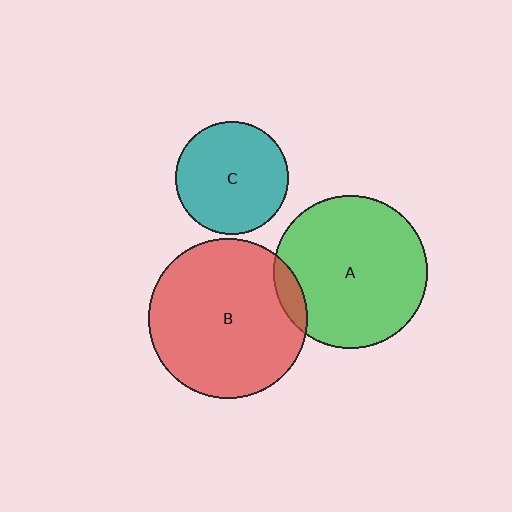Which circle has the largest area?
Circle B (red).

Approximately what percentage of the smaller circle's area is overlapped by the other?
Approximately 10%.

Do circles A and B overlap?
Yes.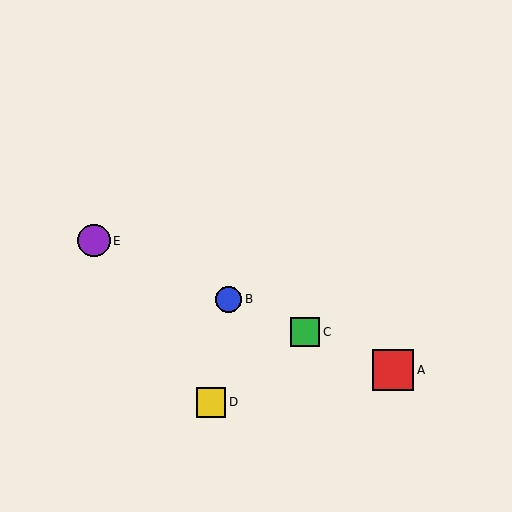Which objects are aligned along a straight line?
Objects A, B, C, E are aligned along a straight line.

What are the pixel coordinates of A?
Object A is at (393, 370).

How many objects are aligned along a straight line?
4 objects (A, B, C, E) are aligned along a straight line.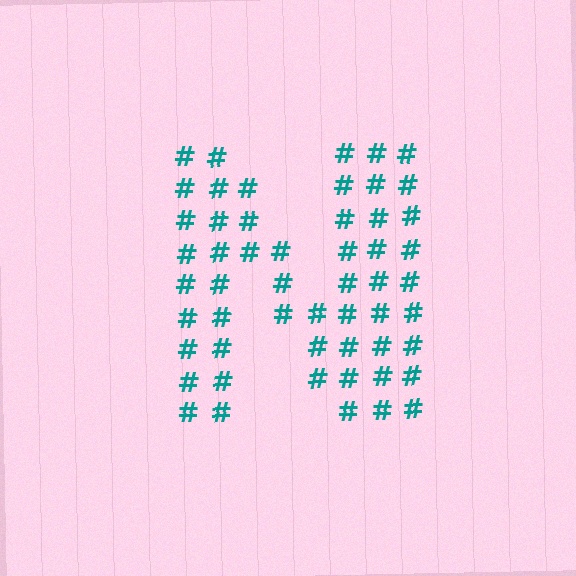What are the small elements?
The small elements are hash symbols.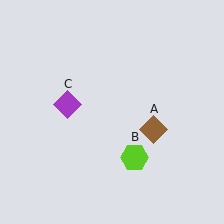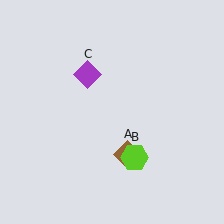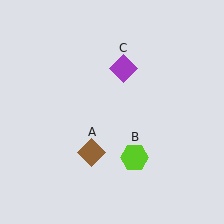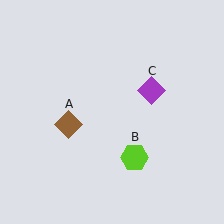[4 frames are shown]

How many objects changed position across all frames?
2 objects changed position: brown diamond (object A), purple diamond (object C).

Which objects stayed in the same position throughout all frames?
Lime hexagon (object B) remained stationary.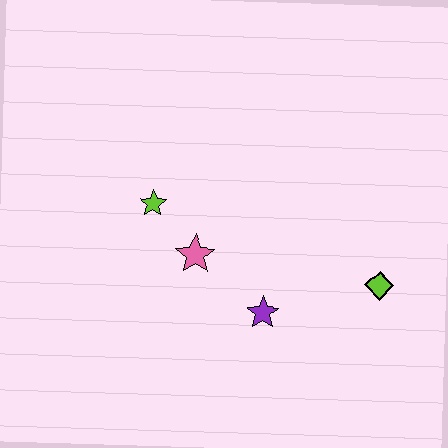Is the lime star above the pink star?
Yes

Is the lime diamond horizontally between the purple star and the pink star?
No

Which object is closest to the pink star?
The lime star is closest to the pink star.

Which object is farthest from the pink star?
The lime diamond is farthest from the pink star.